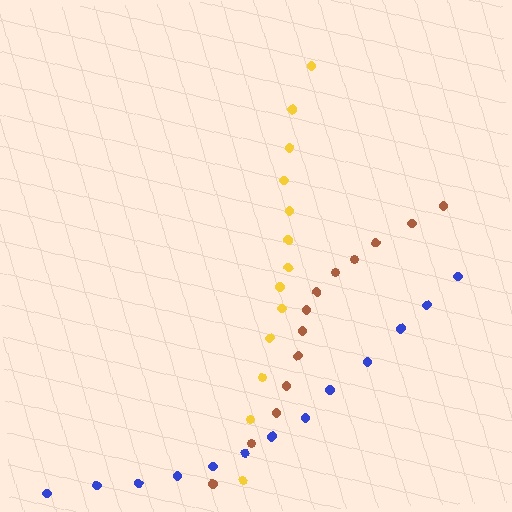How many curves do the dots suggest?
There are 3 distinct paths.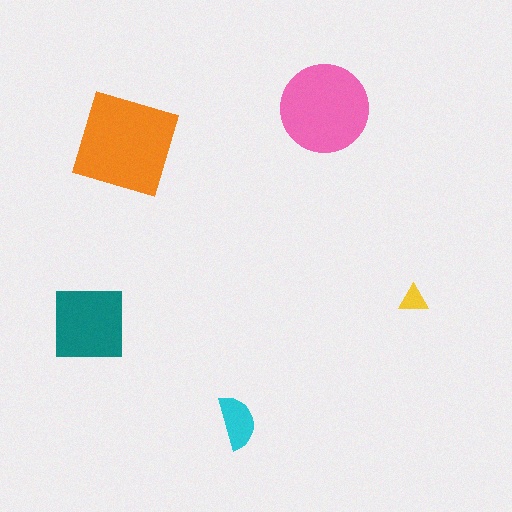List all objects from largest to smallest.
The orange diamond, the pink circle, the teal square, the cyan semicircle, the yellow triangle.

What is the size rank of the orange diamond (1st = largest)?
1st.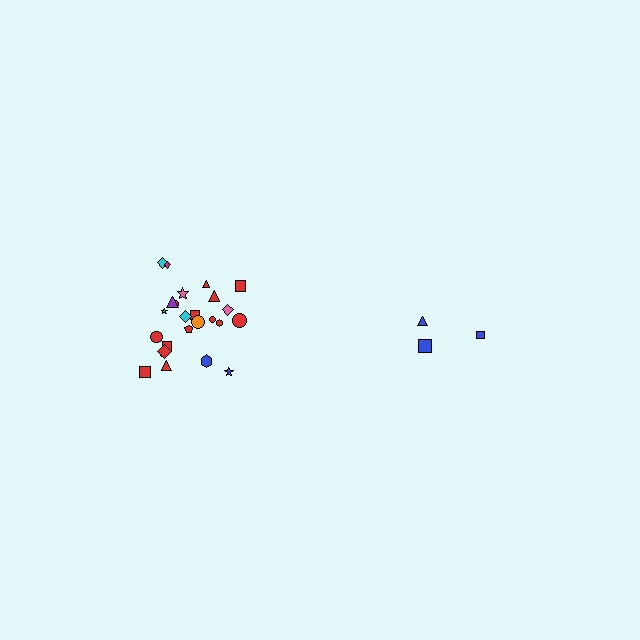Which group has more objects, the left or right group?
The left group.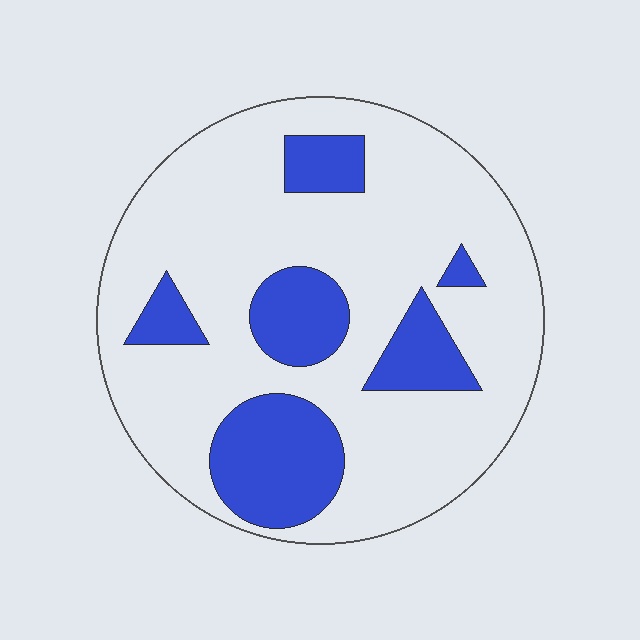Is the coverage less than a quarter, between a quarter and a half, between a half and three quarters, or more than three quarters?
Less than a quarter.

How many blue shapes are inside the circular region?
6.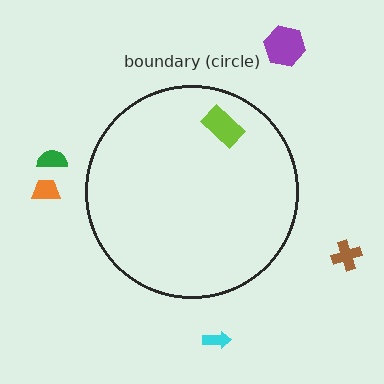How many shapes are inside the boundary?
1 inside, 5 outside.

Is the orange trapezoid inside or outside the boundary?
Outside.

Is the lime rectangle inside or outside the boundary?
Inside.